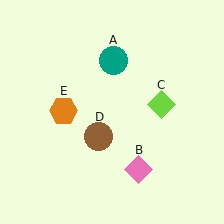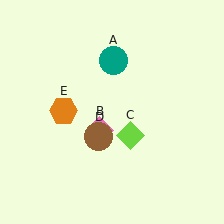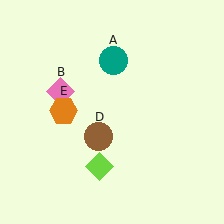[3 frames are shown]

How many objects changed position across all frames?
2 objects changed position: pink diamond (object B), lime diamond (object C).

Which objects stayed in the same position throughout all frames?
Teal circle (object A) and brown circle (object D) and orange hexagon (object E) remained stationary.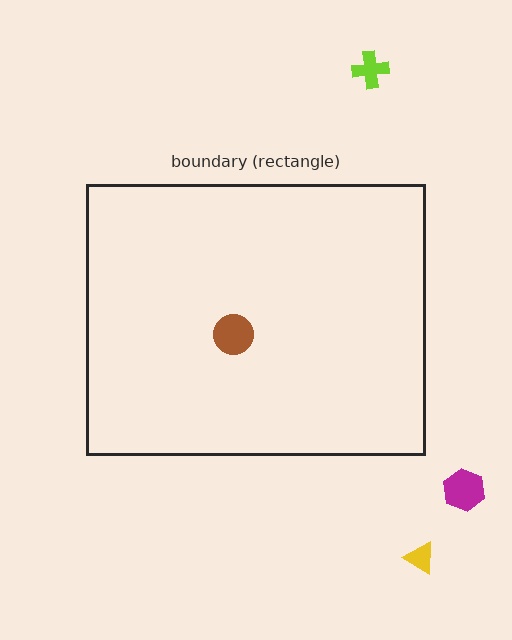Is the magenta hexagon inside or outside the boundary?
Outside.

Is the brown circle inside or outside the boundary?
Inside.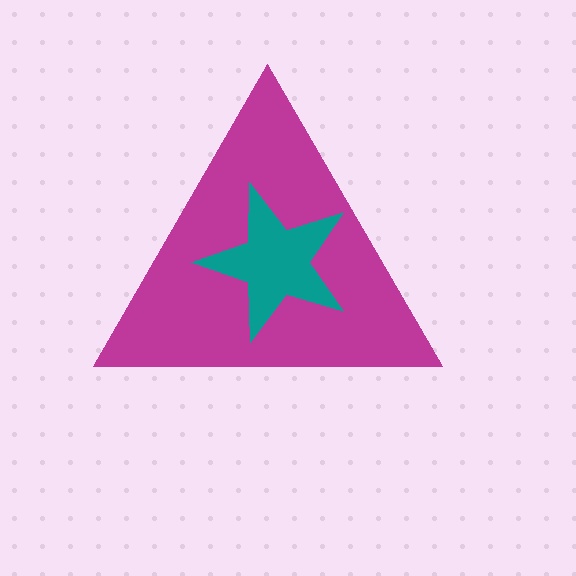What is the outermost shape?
The magenta triangle.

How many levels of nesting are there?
2.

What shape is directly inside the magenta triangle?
The teal star.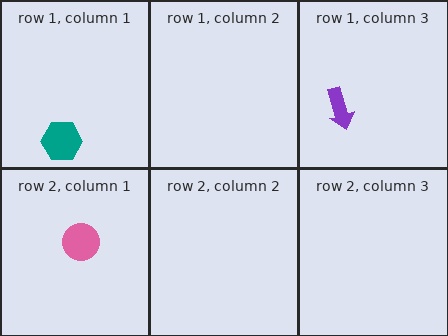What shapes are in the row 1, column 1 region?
The teal hexagon.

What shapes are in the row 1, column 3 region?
The purple arrow.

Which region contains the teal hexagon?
The row 1, column 1 region.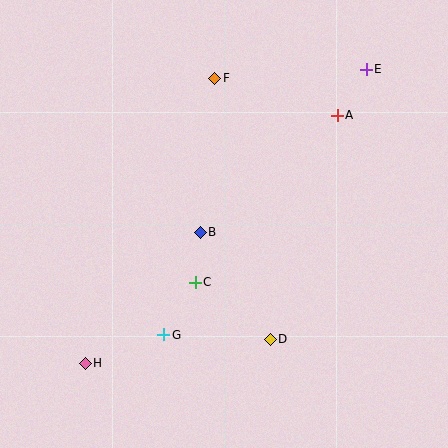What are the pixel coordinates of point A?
Point A is at (337, 115).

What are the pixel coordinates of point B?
Point B is at (200, 232).